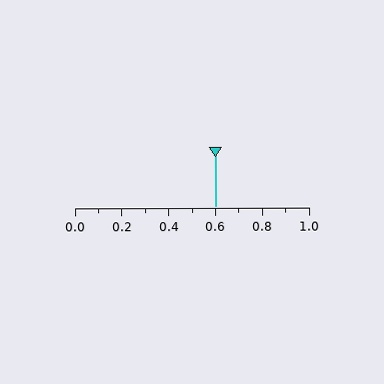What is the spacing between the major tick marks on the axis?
The major ticks are spaced 0.2 apart.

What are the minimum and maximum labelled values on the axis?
The axis runs from 0.0 to 1.0.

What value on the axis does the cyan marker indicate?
The marker indicates approximately 0.6.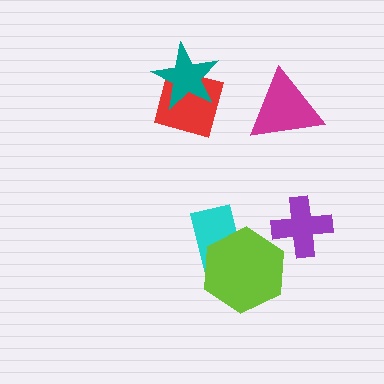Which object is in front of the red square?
The teal star is in front of the red square.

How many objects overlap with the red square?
1 object overlaps with the red square.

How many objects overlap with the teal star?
1 object overlaps with the teal star.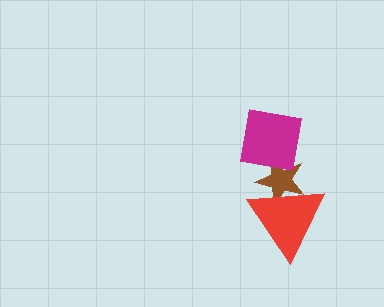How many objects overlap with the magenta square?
1 object overlaps with the magenta square.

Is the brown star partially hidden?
Yes, it is partially covered by another shape.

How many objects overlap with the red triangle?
1 object overlaps with the red triangle.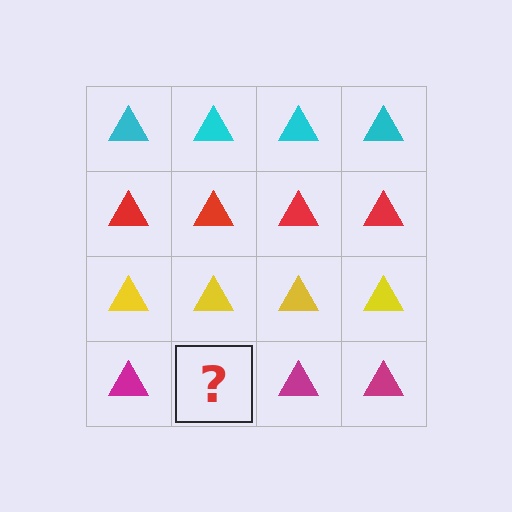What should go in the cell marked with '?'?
The missing cell should contain a magenta triangle.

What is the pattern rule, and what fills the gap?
The rule is that each row has a consistent color. The gap should be filled with a magenta triangle.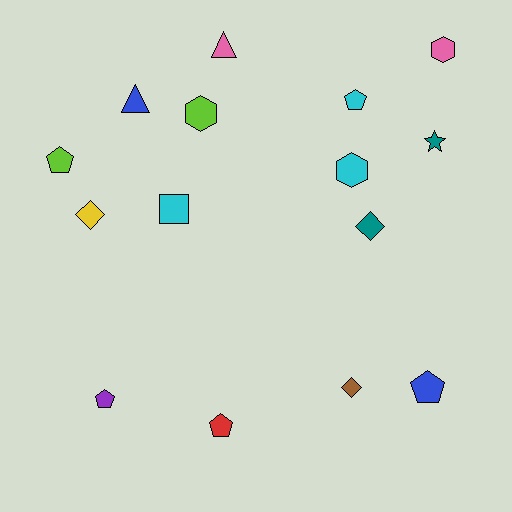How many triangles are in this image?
There are 2 triangles.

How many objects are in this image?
There are 15 objects.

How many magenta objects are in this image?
There are no magenta objects.